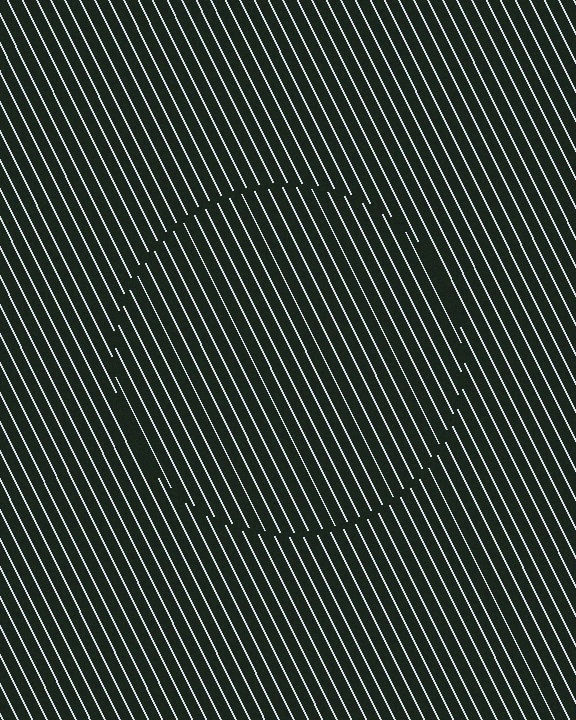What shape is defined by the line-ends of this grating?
An illusory circle. The interior of the shape contains the same grating, shifted by half a period — the contour is defined by the phase discontinuity where line-ends from the inner and outer gratings abut.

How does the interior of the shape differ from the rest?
The interior of the shape contains the same grating, shifted by half a period — the contour is defined by the phase discontinuity where line-ends from the inner and outer gratings abut.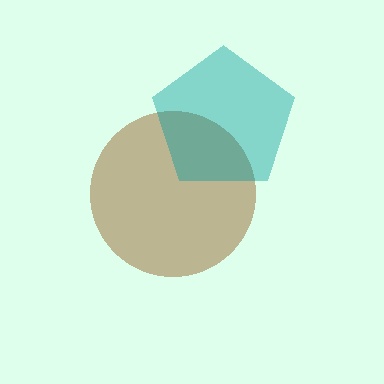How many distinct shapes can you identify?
There are 2 distinct shapes: a brown circle, a teal pentagon.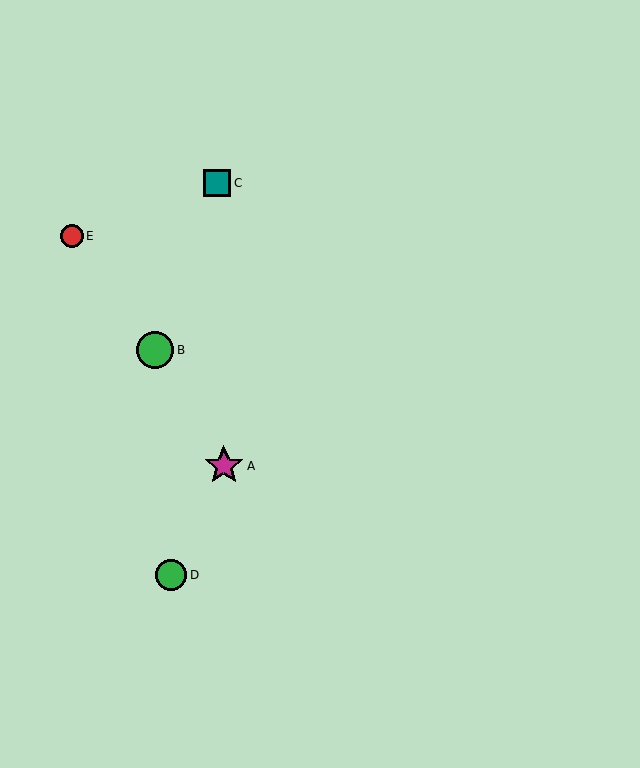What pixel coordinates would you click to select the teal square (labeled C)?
Click at (217, 183) to select the teal square C.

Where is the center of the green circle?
The center of the green circle is at (171, 575).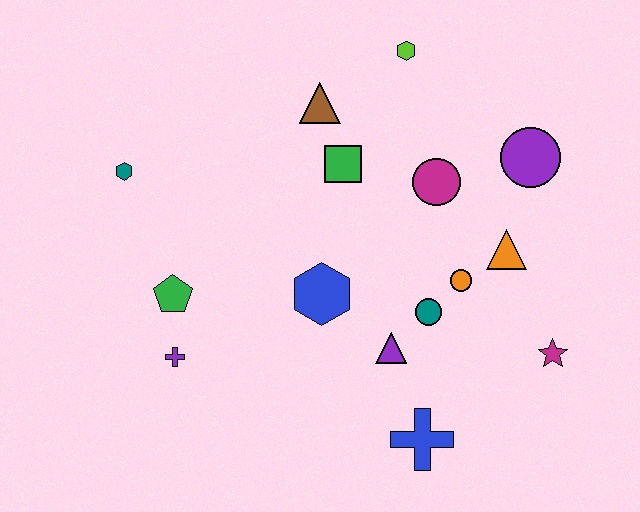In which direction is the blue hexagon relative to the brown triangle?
The blue hexagon is below the brown triangle.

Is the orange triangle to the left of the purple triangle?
No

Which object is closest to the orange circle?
The teal circle is closest to the orange circle.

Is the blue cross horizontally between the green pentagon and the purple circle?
Yes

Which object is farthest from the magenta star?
The teal hexagon is farthest from the magenta star.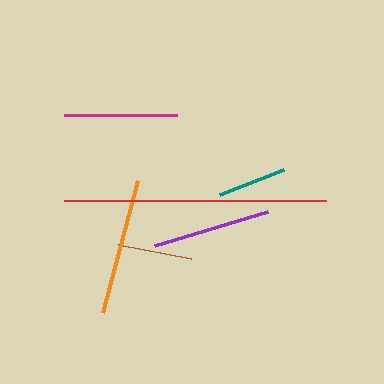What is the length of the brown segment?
The brown segment is approximately 74 pixels long.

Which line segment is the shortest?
The teal line is the shortest at approximately 69 pixels.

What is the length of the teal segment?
The teal segment is approximately 69 pixels long.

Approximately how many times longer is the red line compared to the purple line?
The red line is approximately 2.2 times the length of the purple line.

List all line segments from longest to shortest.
From longest to shortest: red, orange, purple, magenta, brown, teal.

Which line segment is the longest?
The red line is the longest at approximately 262 pixels.